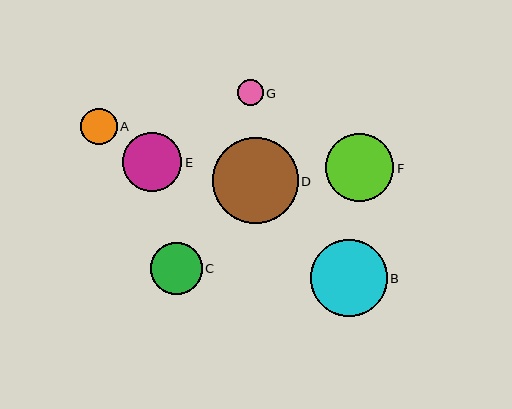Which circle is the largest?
Circle D is the largest with a size of approximately 86 pixels.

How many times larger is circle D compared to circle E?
Circle D is approximately 1.5 times the size of circle E.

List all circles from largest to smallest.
From largest to smallest: D, B, F, E, C, A, G.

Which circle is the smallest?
Circle G is the smallest with a size of approximately 26 pixels.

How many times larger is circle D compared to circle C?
Circle D is approximately 1.6 times the size of circle C.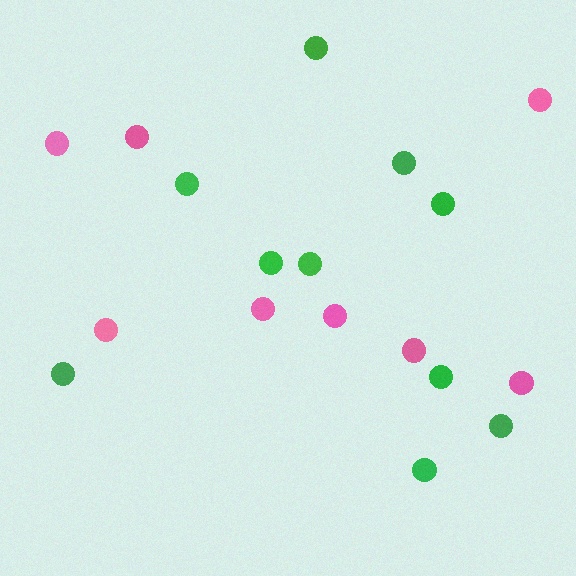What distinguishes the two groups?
There are 2 groups: one group of pink circles (8) and one group of green circles (10).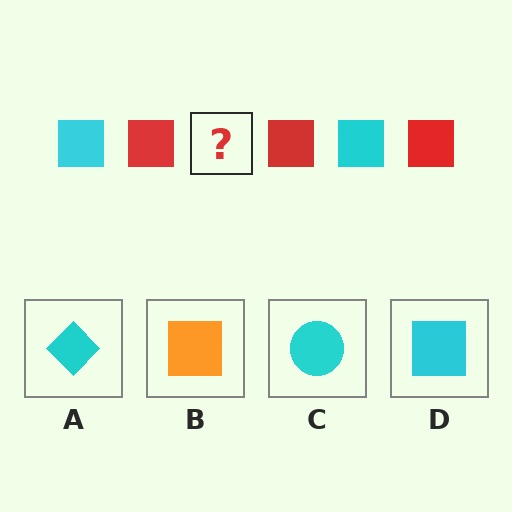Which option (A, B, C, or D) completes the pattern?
D.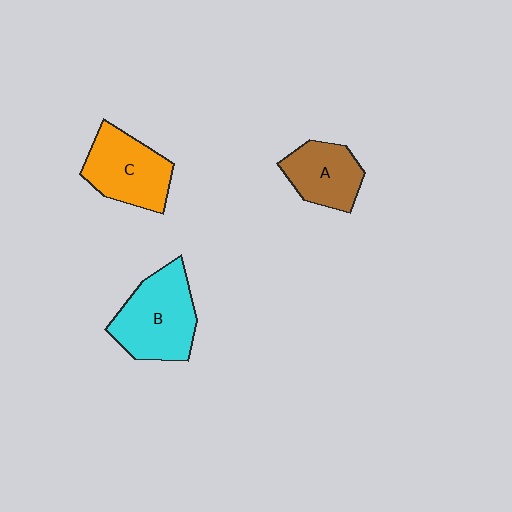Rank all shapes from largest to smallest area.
From largest to smallest: B (cyan), C (orange), A (brown).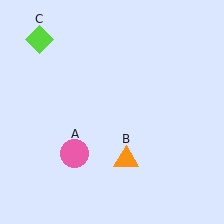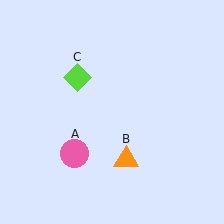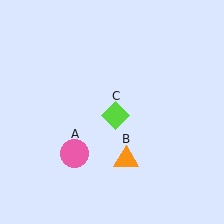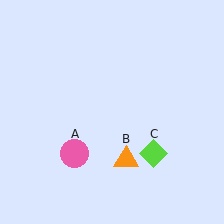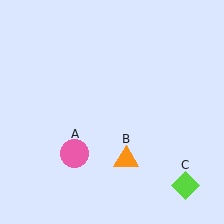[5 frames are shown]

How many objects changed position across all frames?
1 object changed position: lime diamond (object C).